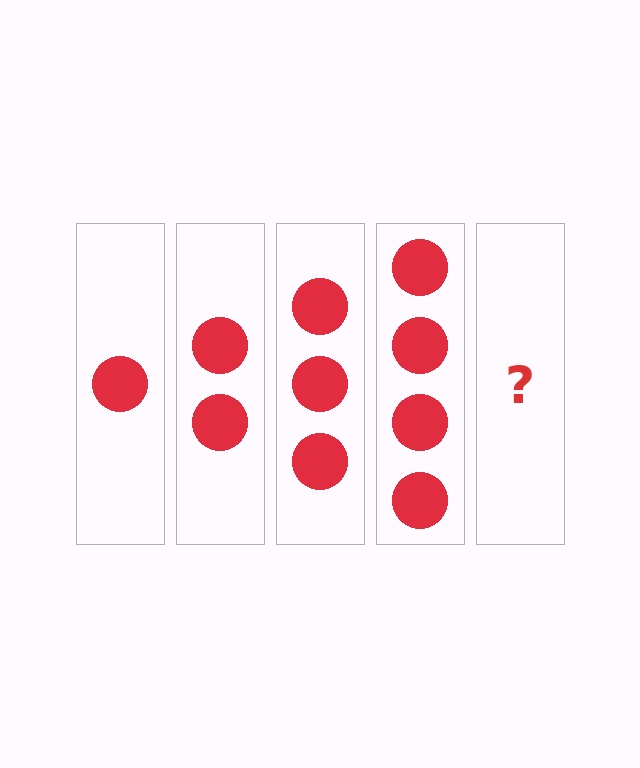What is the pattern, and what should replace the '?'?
The pattern is that each step adds one more circle. The '?' should be 5 circles.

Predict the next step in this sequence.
The next step is 5 circles.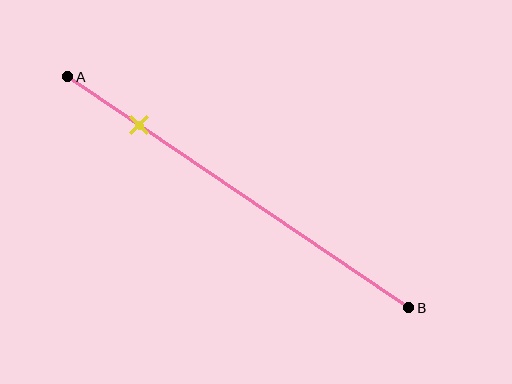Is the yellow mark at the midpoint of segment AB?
No, the mark is at about 20% from A, not at the 50% midpoint.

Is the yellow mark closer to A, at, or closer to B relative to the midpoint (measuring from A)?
The yellow mark is closer to point A than the midpoint of segment AB.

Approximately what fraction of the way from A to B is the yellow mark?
The yellow mark is approximately 20% of the way from A to B.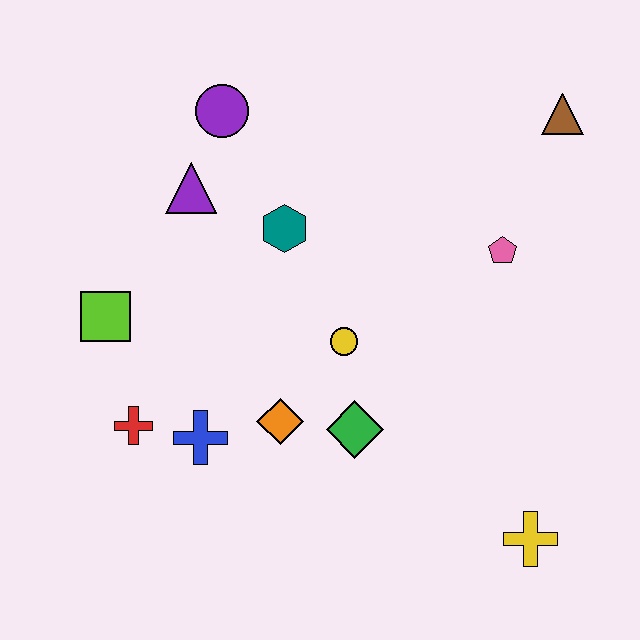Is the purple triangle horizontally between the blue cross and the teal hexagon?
No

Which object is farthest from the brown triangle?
The red cross is farthest from the brown triangle.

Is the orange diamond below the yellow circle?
Yes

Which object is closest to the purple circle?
The purple triangle is closest to the purple circle.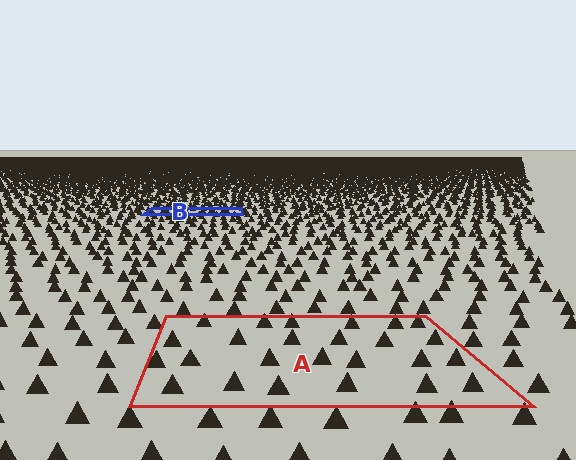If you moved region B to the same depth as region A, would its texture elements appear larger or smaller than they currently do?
They would appear larger. At a closer depth, the same texture elements are projected at a bigger on-screen size.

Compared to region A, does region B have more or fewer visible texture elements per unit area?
Region B has more texture elements per unit area — they are packed more densely because it is farther away.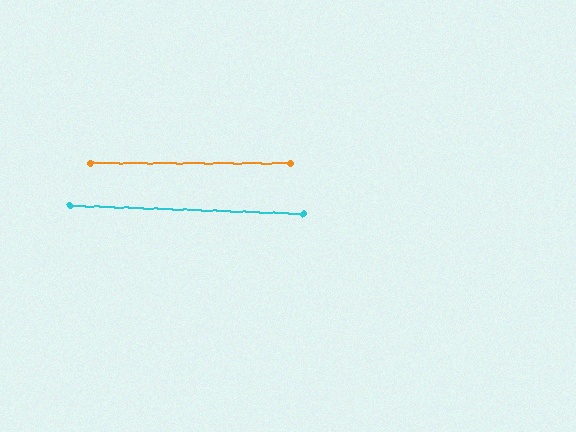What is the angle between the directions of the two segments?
Approximately 2 degrees.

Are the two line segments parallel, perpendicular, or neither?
Parallel — their directions differ by only 1.9°.